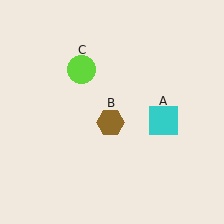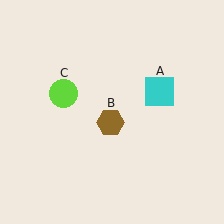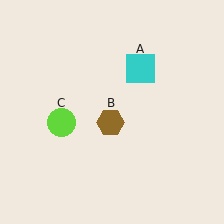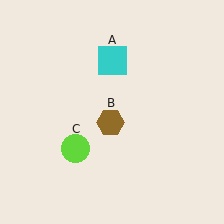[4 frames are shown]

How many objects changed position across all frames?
2 objects changed position: cyan square (object A), lime circle (object C).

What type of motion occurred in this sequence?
The cyan square (object A), lime circle (object C) rotated counterclockwise around the center of the scene.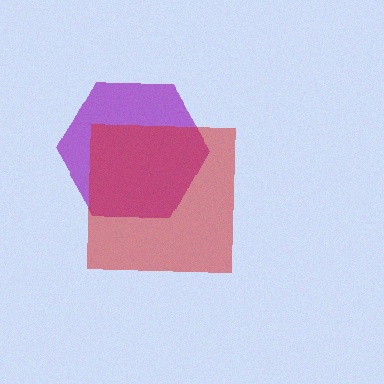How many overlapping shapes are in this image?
There are 2 overlapping shapes in the image.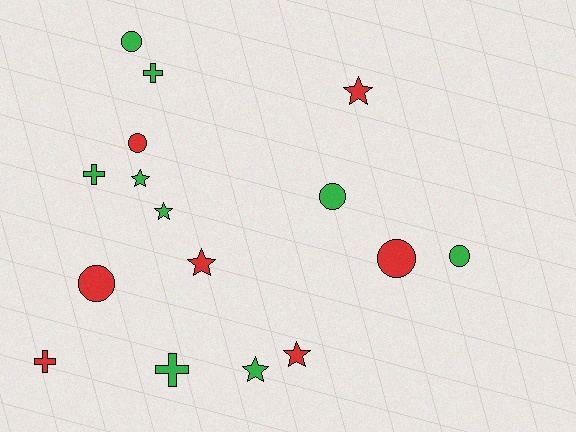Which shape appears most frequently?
Circle, with 6 objects.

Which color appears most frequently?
Green, with 9 objects.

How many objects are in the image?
There are 16 objects.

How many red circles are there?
There are 3 red circles.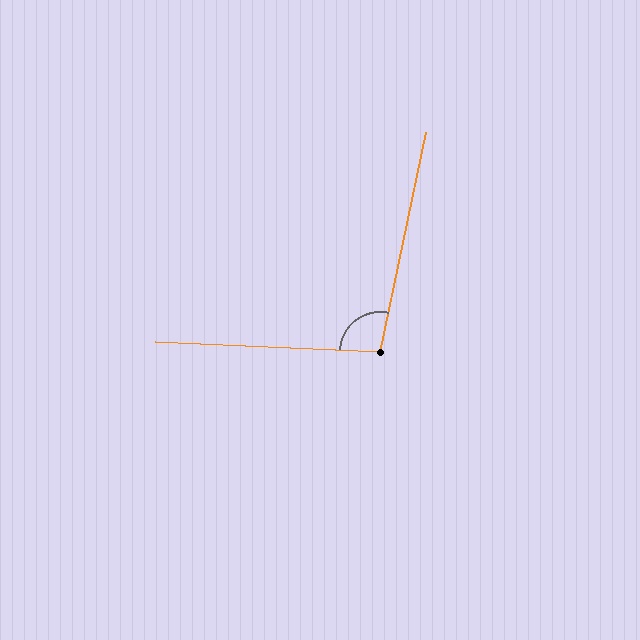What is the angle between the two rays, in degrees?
Approximately 100 degrees.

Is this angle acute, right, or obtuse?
It is obtuse.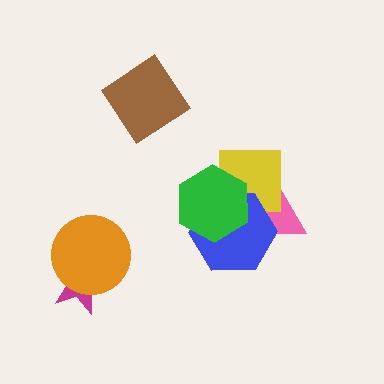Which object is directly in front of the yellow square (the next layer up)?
The blue hexagon is directly in front of the yellow square.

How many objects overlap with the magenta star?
1 object overlaps with the magenta star.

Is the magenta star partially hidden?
Yes, it is partially covered by another shape.